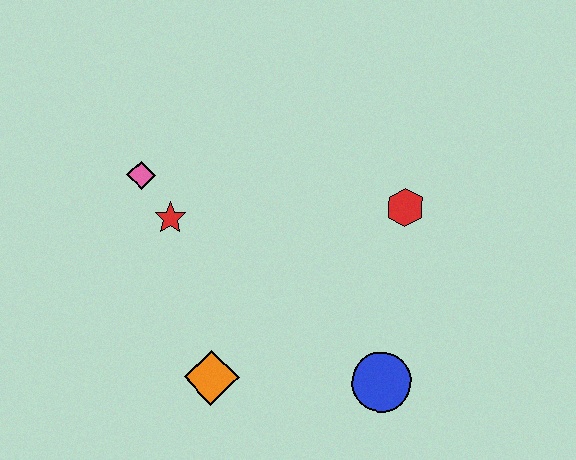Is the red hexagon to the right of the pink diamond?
Yes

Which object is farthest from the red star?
The blue circle is farthest from the red star.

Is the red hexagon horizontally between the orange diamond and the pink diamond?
No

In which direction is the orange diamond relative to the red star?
The orange diamond is below the red star.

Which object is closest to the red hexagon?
The blue circle is closest to the red hexagon.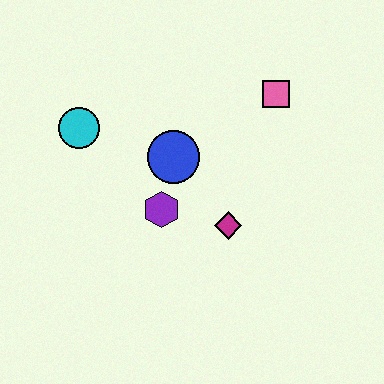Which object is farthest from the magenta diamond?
The cyan circle is farthest from the magenta diamond.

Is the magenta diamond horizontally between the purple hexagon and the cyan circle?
No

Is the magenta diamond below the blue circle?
Yes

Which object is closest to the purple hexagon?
The blue circle is closest to the purple hexagon.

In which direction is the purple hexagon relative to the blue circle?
The purple hexagon is below the blue circle.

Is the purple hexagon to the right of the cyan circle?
Yes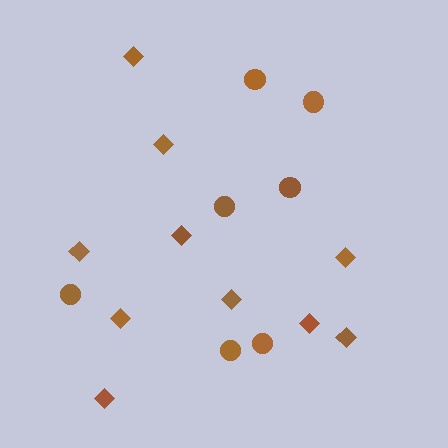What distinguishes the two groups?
There are 2 groups: one group of circles (7) and one group of diamonds (10).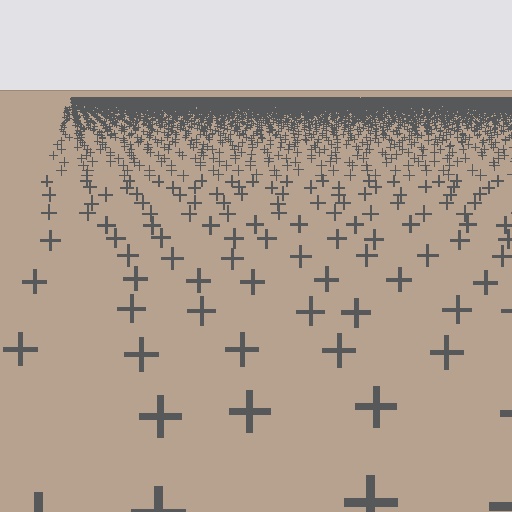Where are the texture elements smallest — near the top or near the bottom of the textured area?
Near the top.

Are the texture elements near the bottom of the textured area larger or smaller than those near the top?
Larger. Near the bottom, elements are closer to the viewer and appear at a bigger on-screen size.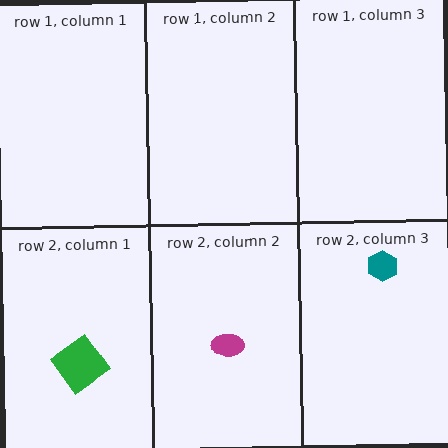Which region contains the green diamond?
The row 2, column 1 region.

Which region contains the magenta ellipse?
The row 2, column 2 region.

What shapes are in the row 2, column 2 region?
The magenta ellipse.